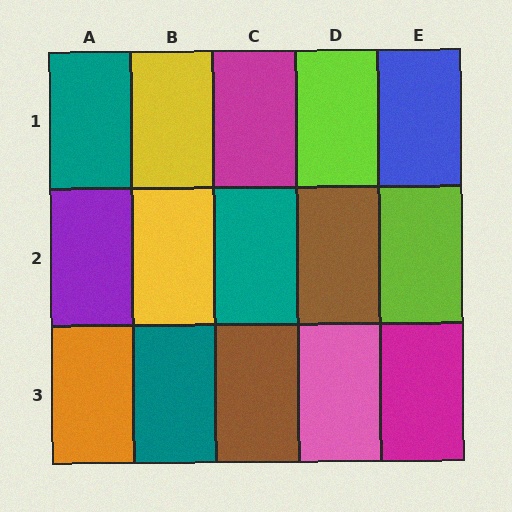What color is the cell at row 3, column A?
Orange.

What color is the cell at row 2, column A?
Purple.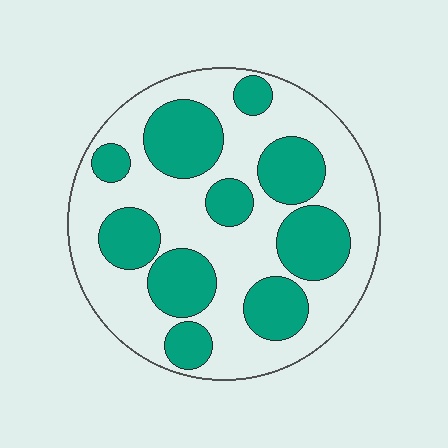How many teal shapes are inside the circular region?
10.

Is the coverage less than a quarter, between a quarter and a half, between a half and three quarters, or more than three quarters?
Between a quarter and a half.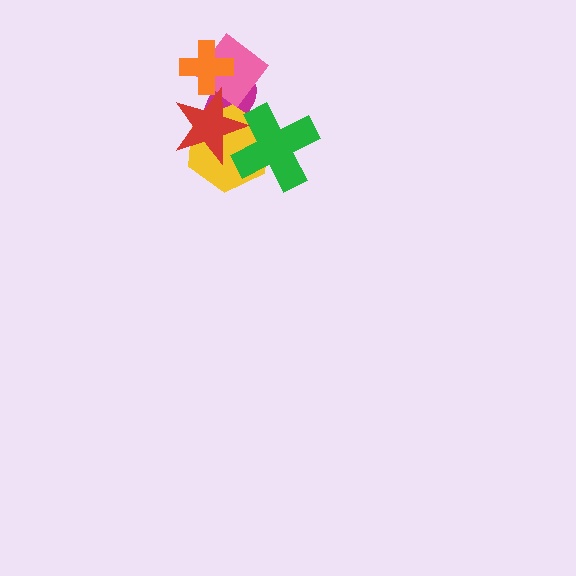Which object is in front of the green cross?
The red star is in front of the green cross.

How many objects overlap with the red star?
5 objects overlap with the red star.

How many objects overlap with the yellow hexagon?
3 objects overlap with the yellow hexagon.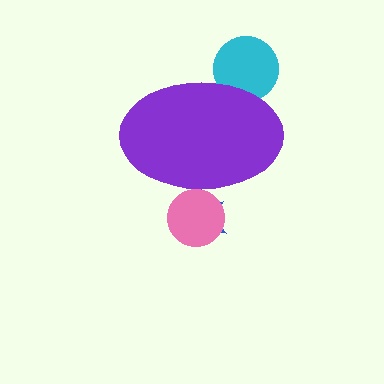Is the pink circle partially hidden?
Yes, the pink circle is partially hidden behind the purple ellipse.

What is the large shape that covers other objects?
A purple ellipse.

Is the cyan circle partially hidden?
Yes, the cyan circle is partially hidden behind the purple ellipse.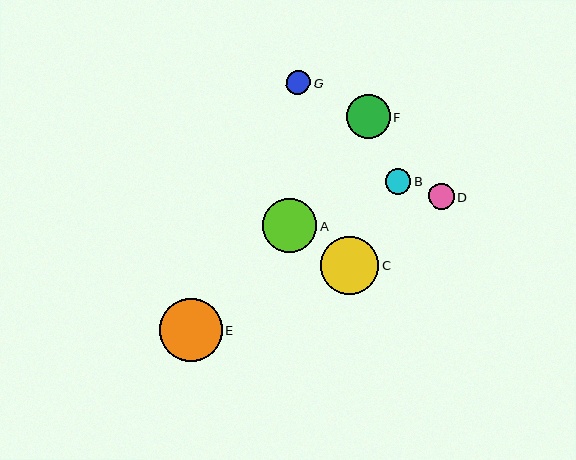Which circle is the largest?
Circle E is the largest with a size of approximately 62 pixels.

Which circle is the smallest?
Circle G is the smallest with a size of approximately 24 pixels.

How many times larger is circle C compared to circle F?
Circle C is approximately 1.3 times the size of circle F.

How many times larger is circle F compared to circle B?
Circle F is approximately 1.7 times the size of circle B.